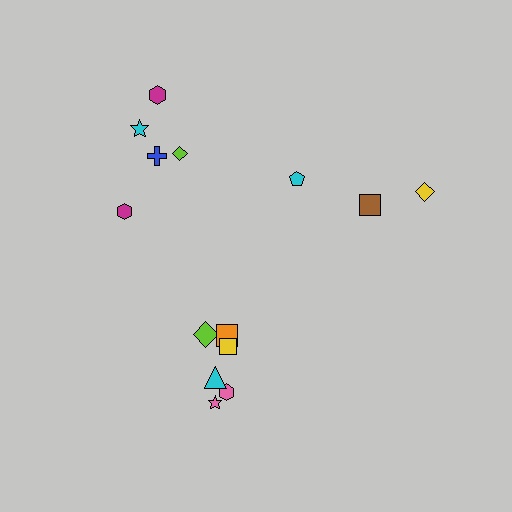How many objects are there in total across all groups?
There are 14 objects.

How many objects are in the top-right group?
There are 3 objects.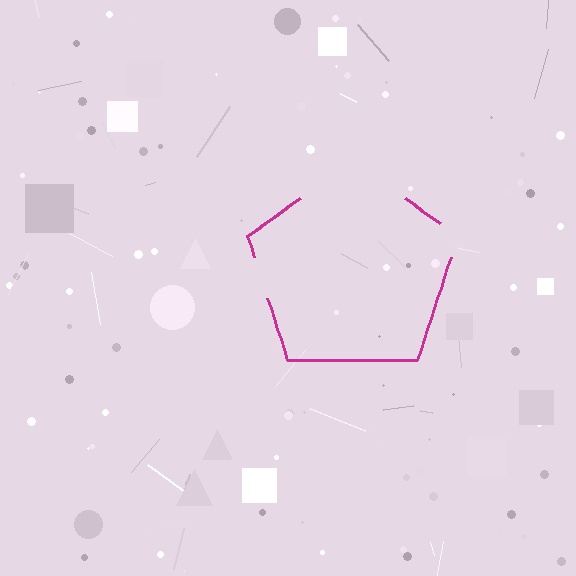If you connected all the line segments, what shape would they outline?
They would outline a pentagon.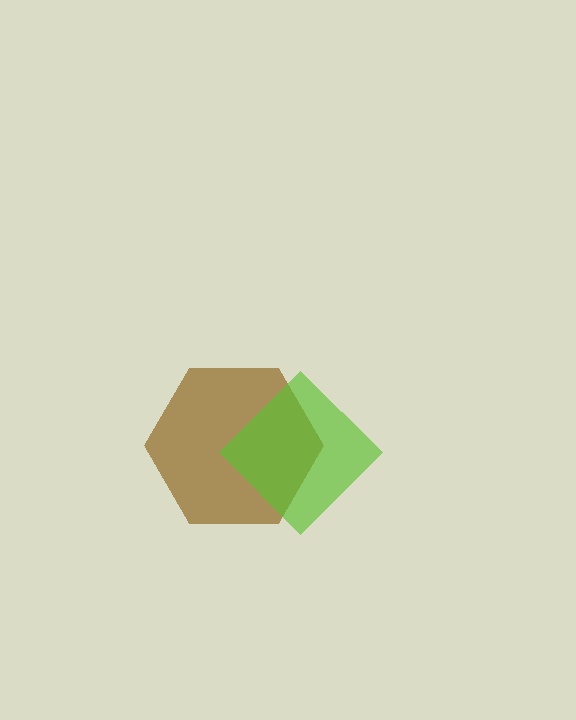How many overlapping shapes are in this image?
There are 2 overlapping shapes in the image.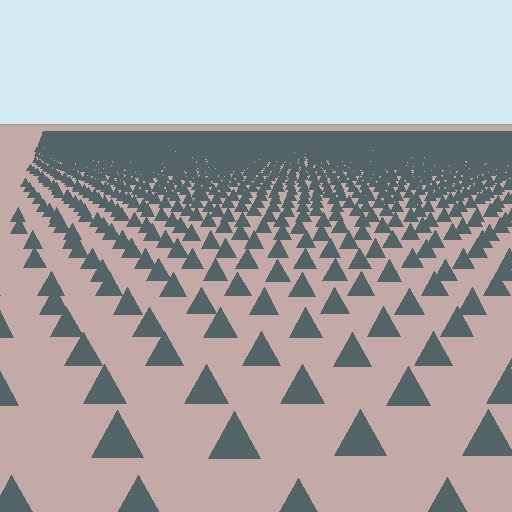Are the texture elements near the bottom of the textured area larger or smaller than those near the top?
Larger. Near the bottom, elements are closer to the viewer and appear at a bigger on-screen size.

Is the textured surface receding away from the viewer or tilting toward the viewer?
The surface is receding away from the viewer. Texture elements get smaller and denser toward the top.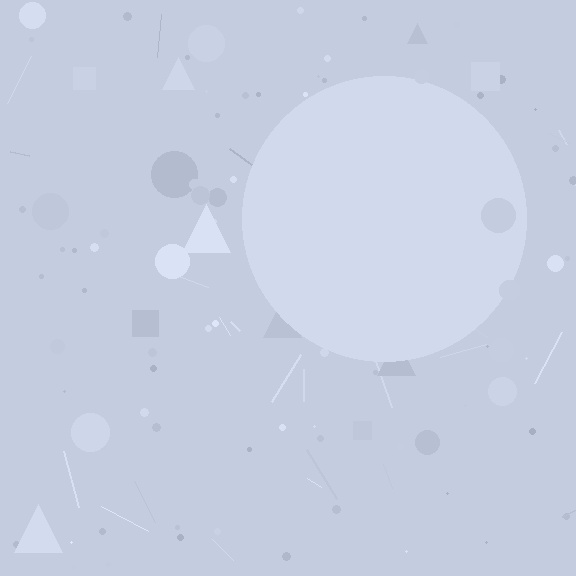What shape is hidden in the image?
A circle is hidden in the image.